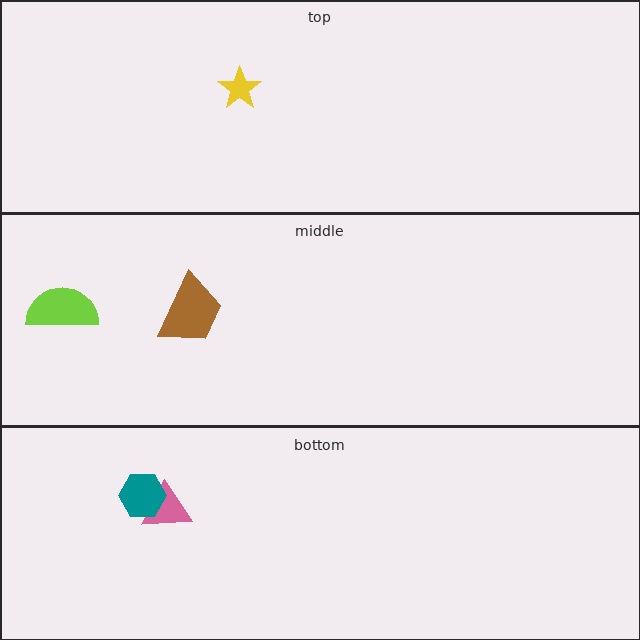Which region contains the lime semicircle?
The middle region.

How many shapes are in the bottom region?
2.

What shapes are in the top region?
The yellow star.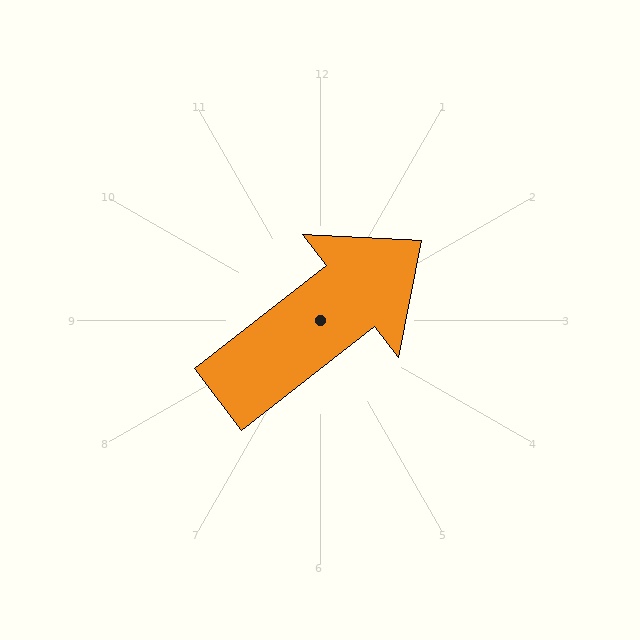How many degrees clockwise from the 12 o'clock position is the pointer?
Approximately 52 degrees.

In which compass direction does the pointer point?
Northeast.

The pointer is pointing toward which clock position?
Roughly 2 o'clock.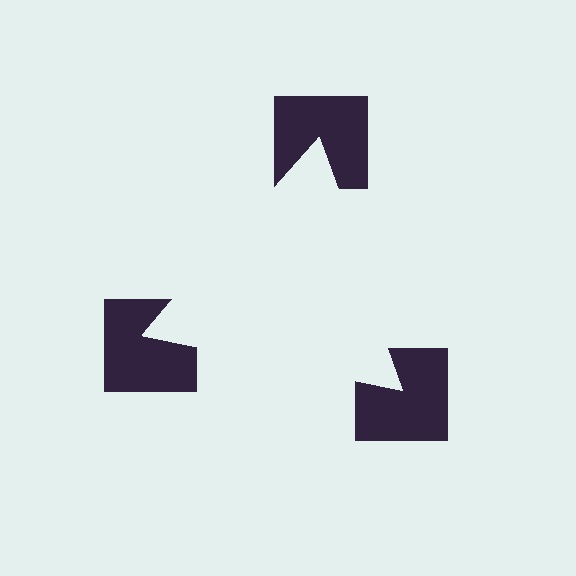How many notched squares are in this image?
There are 3 — one at each vertex of the illusory triangle.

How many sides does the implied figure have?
3 sides.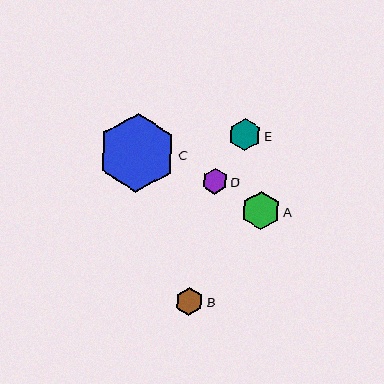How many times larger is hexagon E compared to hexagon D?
Hexagon E is approximately 1.3 times the size of hexagon D.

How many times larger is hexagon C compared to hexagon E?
Hexagon C is approximately 2.4 times the size of hexagon E.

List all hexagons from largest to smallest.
From largest to smallest: C, A, E, B, D.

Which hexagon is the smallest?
Hexagon D is the smallest with a size of approximately 26 pixels.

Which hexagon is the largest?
Hexagon C is the largest with a size of approximately 78 pixels.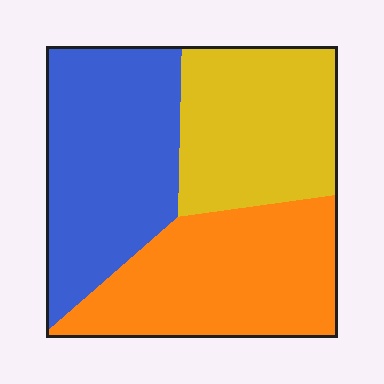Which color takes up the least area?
Yellow, at roughly 30%.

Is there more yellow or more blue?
Blue.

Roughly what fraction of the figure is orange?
Orange takes up between a third and a half of the figure.